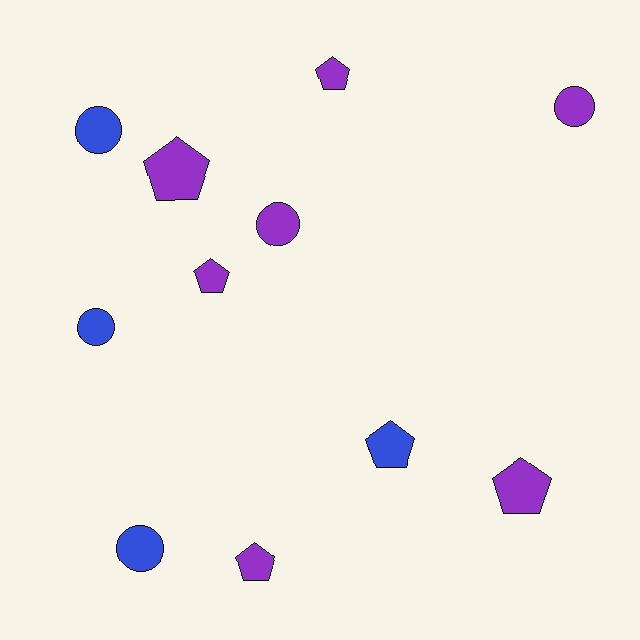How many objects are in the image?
There are 11 objects.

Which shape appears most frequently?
Pentagon, with 6 objects.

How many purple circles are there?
There are 2 purple circles.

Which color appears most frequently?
Purple, with 7 objects.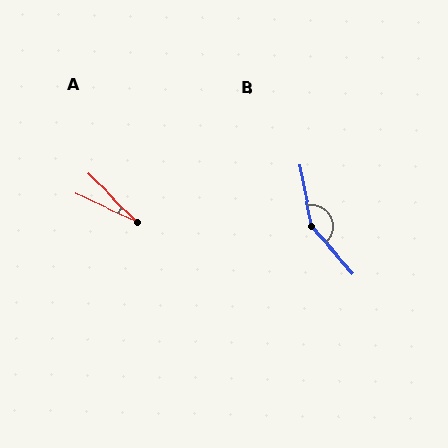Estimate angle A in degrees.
Approximately 20 degrees.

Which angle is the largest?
B, at approximately 149 degrees.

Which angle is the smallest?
A, at approximately 20 degrees.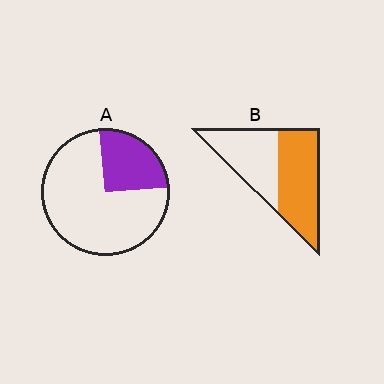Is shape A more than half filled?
No.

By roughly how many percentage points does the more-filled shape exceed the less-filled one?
By roughly 30 percentage points (B over A).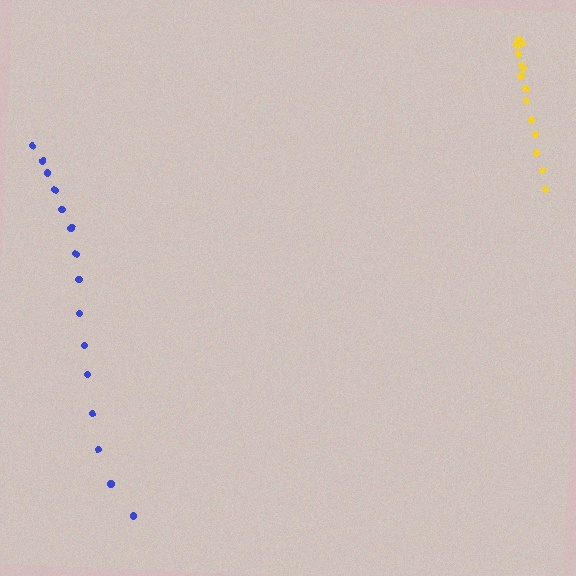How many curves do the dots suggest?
There are 2 distinct paths.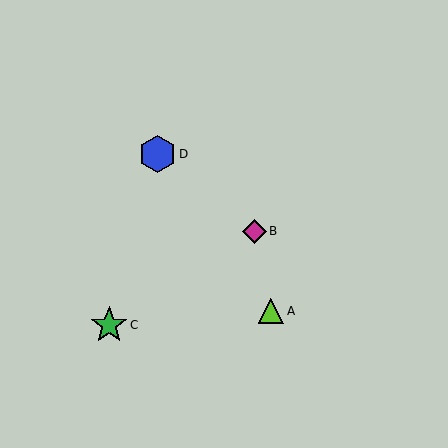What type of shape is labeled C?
Shape C is a green star.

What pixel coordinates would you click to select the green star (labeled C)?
Click at (109, 325) to select the green star C.